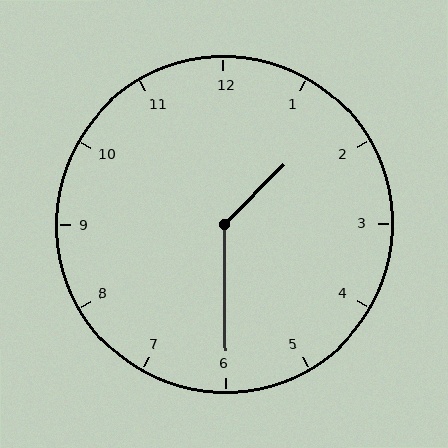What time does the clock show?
1:30.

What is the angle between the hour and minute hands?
Approximately 135 degrees.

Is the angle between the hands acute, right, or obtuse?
It is obtuse.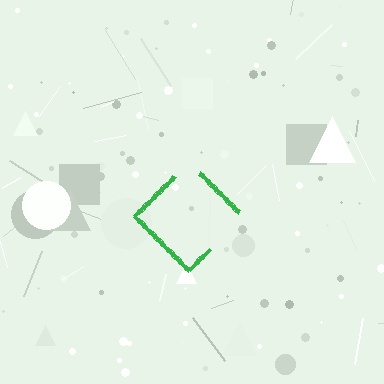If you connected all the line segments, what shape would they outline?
They would outline a diamond.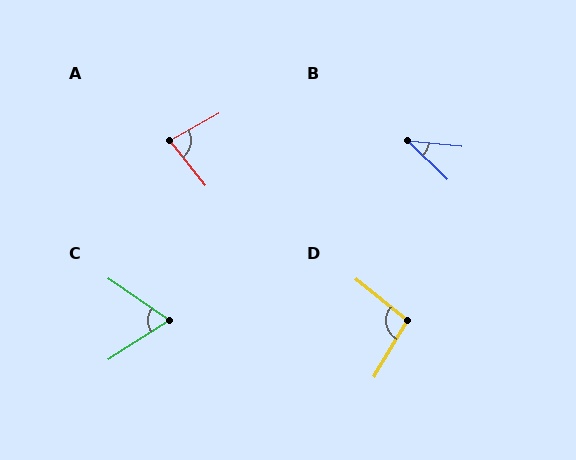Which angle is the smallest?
B, at approximately 38 degrees.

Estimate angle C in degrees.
Approximately 66 degrees.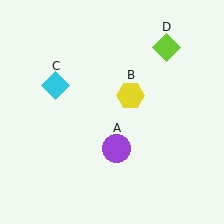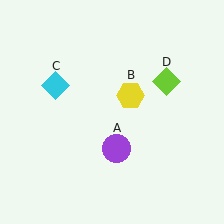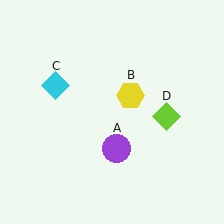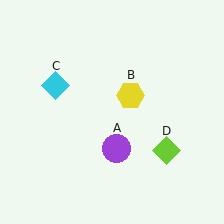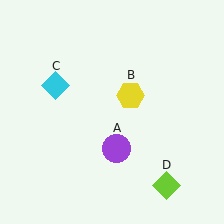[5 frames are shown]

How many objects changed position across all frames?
1 object changed position: lime diamond (object D).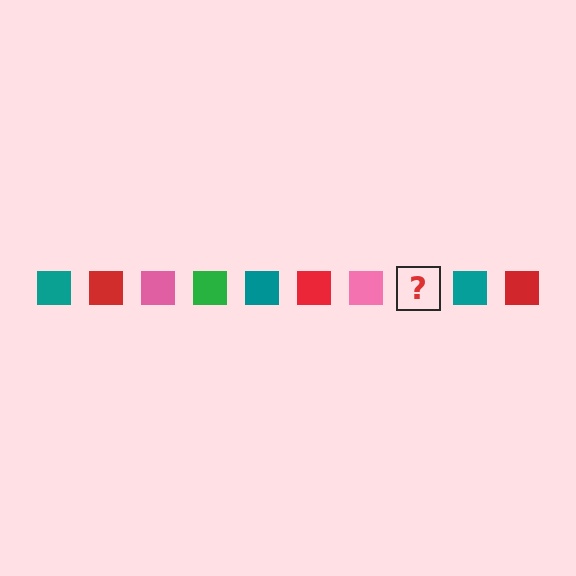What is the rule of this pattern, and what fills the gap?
The rule is that the pattern cycles through teal, red, pink, green squares. The gap should be filled with a green square.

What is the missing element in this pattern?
The missing element is a green square.